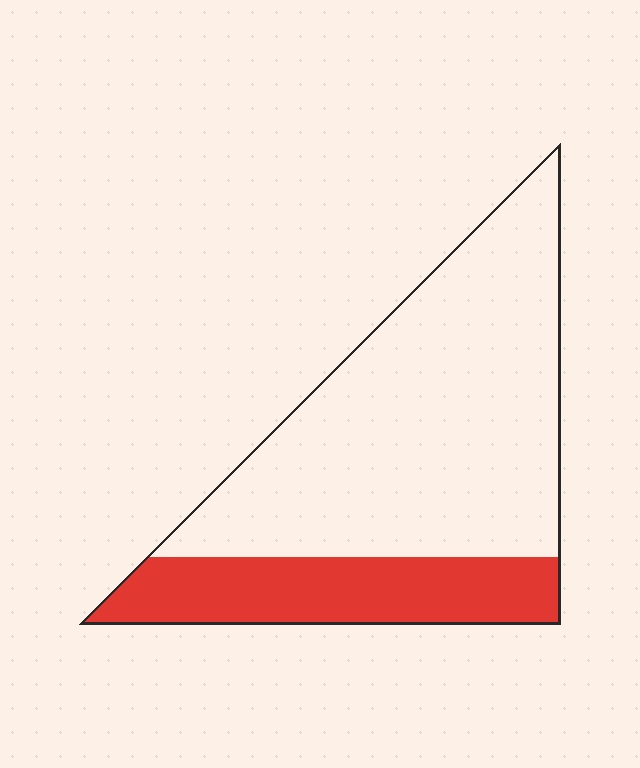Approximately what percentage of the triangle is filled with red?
Approximately 25%.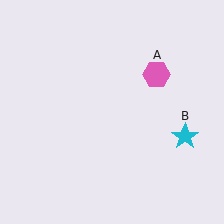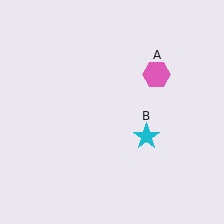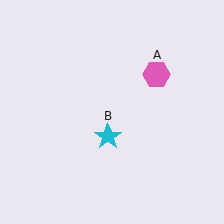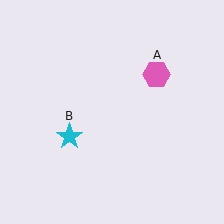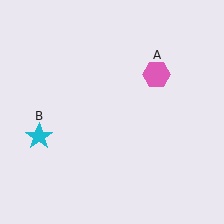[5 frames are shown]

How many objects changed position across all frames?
1 object changed position: cyan star (object B).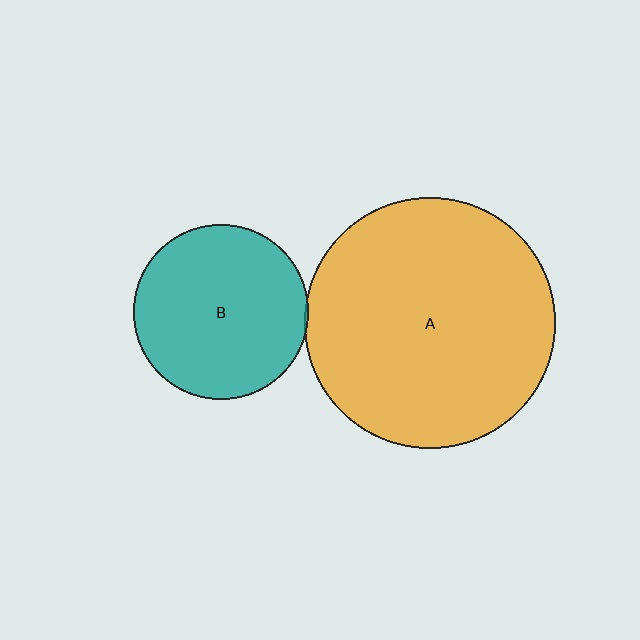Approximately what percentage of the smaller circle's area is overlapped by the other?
Approximately 5%.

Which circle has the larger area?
Circle A (orange).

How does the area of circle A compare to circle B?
Approximately 2.1 times.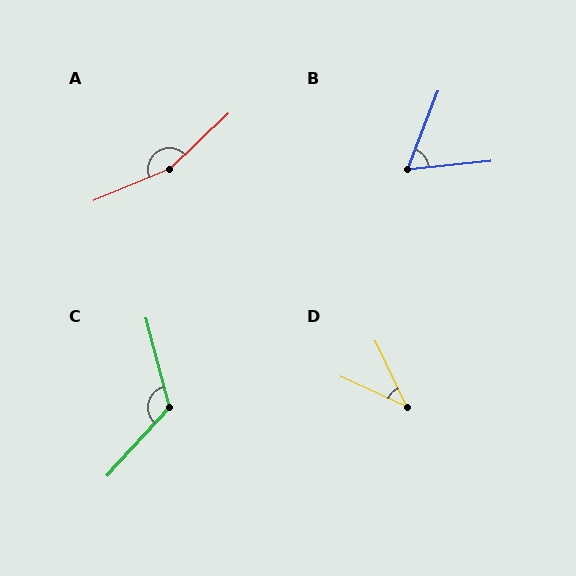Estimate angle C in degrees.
Approximately 123 degrees.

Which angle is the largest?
A, at approximately 159 degrees.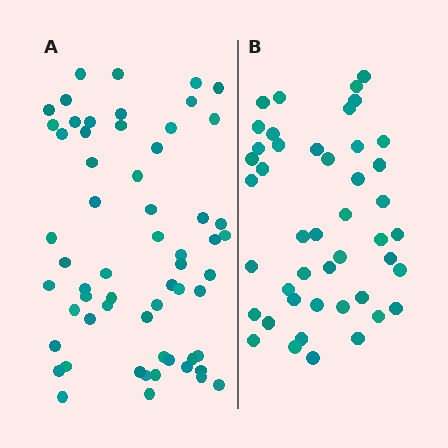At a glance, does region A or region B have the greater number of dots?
Region A (the left region) has more dots.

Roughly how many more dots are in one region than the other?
Region A has approximately 15 more dots than region B.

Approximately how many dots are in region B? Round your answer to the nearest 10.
About 40 dots. (The exact count is 45, which rounds to 40.)